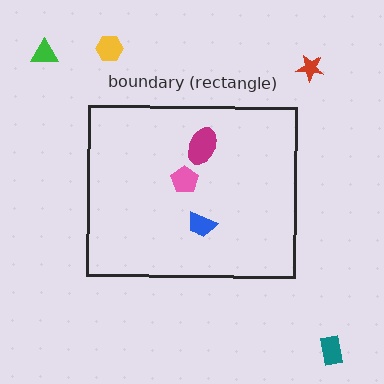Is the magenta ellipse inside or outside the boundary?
Inside.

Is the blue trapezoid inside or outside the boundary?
Inside.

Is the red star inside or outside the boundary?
Outside.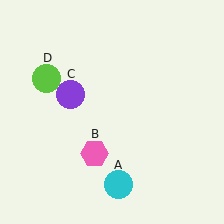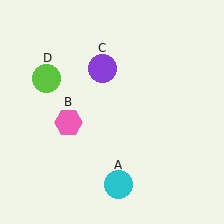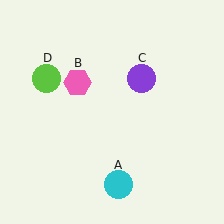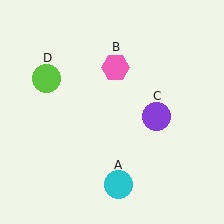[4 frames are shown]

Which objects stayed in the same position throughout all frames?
Cyan circle (object A) and lime circle (object D) remained stationary.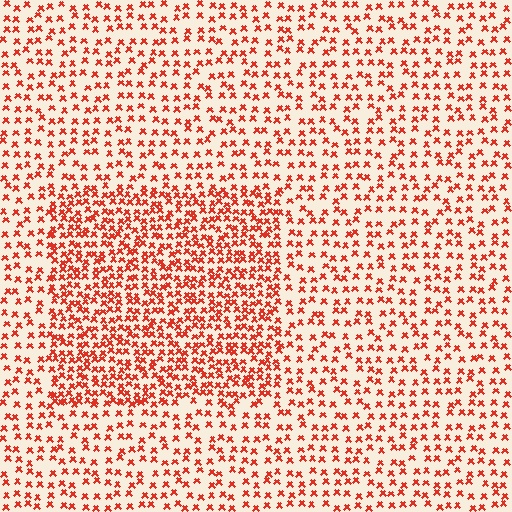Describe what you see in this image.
The image contains small red elements arranged at two different densities. A rectangle-shaped region is visible where the elements are more densely packed than the surrounding area.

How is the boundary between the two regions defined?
The boundary is defined by a change in element density (approximately 1.9x ratio). All elements are the same color, size, and shape.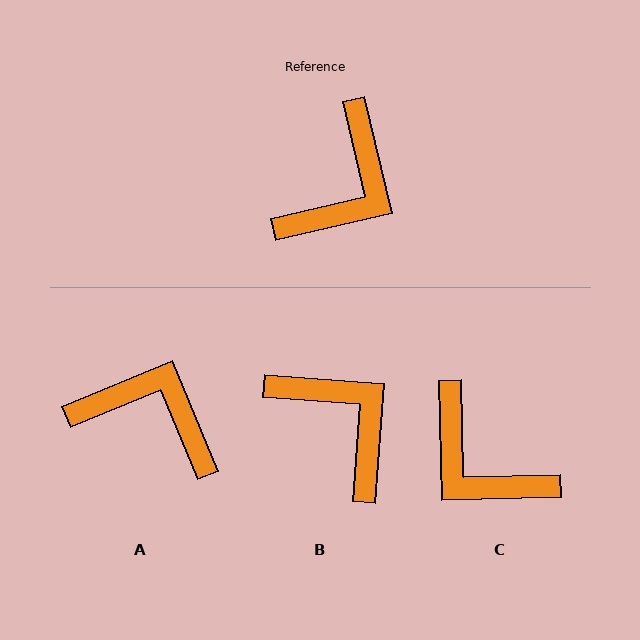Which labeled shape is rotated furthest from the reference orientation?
C, about 102 degrees away.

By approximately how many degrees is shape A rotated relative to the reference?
Approximately 99 degrees counter-clockwise.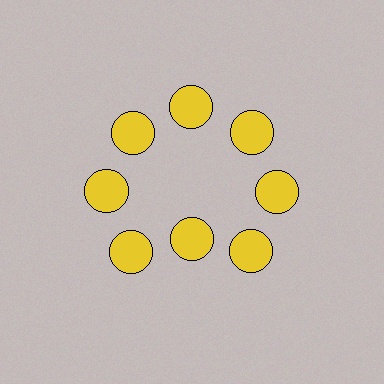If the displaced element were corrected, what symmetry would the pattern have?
It would have 8-fold rotational symmetry — the pattern would map onto itself every 45 degrees.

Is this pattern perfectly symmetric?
No. The 8 yellow circles are arranged in a ring, but one element near the 6 o'clock position is pulled inward toward the center, breaking the 8-fold rotational symmetry.